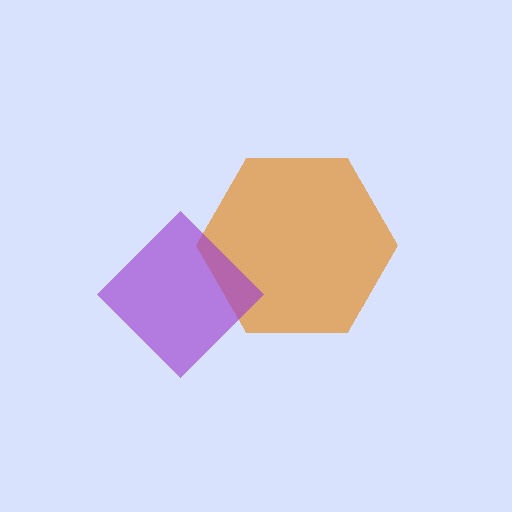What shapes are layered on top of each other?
The layered shapes are: an orange hexagon, a purple diamond.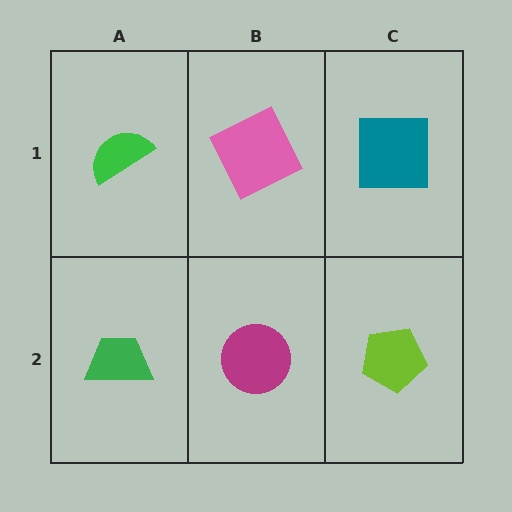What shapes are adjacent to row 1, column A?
A green trapezoid (row 2, column A), a pink square (row 1, column B).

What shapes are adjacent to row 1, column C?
A lime pentagon (row 2, column C), a pink square (row 1, column B).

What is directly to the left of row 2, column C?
A magenta circle.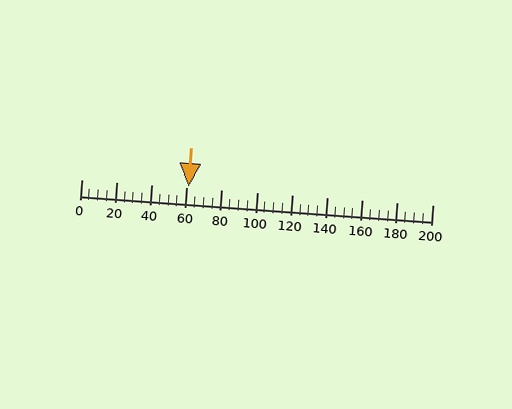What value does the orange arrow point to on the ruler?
The orange arrow points to approximately 61.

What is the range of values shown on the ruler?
The ruler shows values from 0 to 200.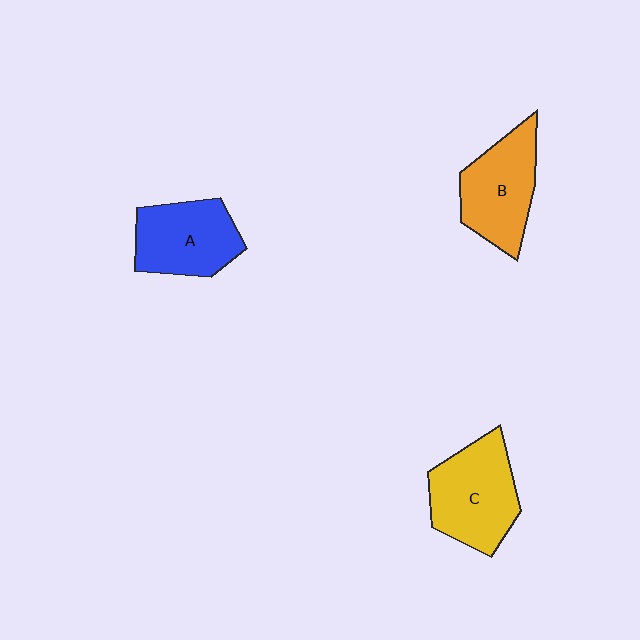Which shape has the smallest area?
Shape A (blue).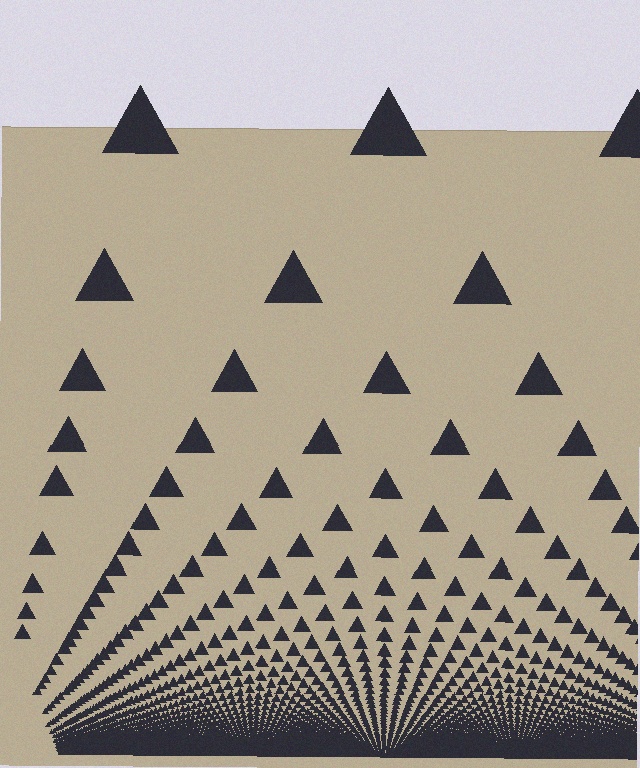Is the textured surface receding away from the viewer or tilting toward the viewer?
The surface appears to tilt toward the viewer. Texture elements get larger and sparser toward the top.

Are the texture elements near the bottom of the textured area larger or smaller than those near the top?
Smaller. The gradient is inverted — elements near the bottom are smaller and denser.